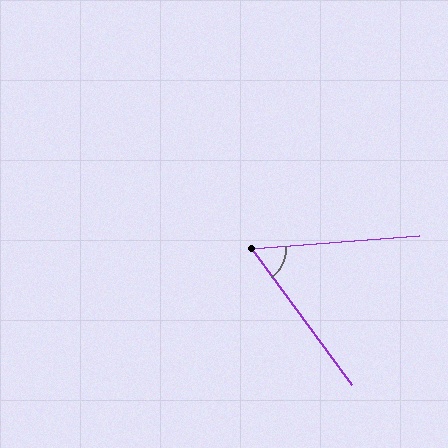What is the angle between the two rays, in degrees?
Approximately 58 degrees.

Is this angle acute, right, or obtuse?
It is acute.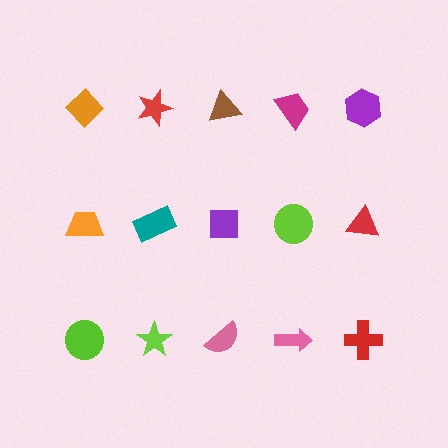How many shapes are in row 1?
5 shapes.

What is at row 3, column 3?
A pink semicircle.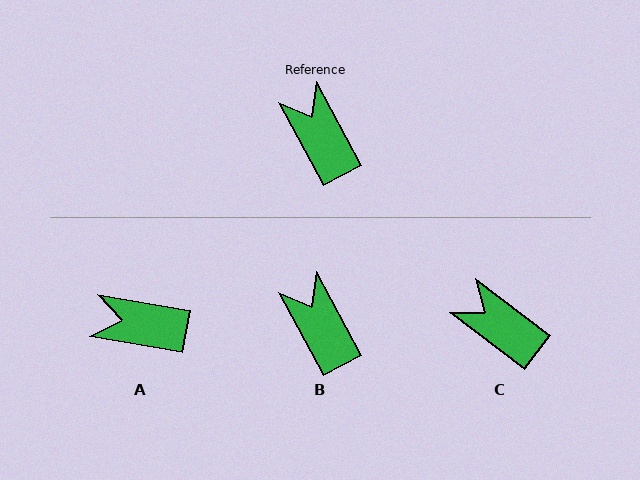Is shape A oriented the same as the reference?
No, it is off by about 52 degrees.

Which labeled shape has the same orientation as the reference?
B.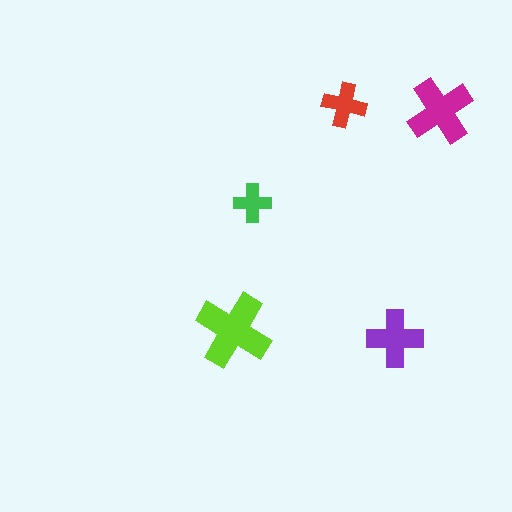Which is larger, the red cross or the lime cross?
The lime one.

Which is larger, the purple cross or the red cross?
The purple one.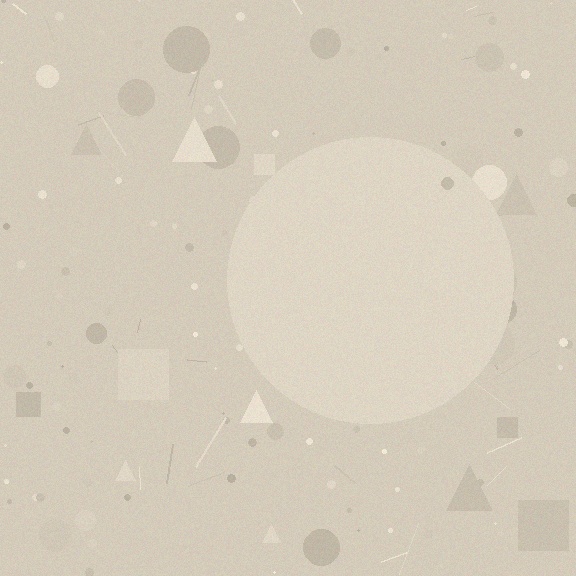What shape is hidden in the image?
A circle is hidden in the image.